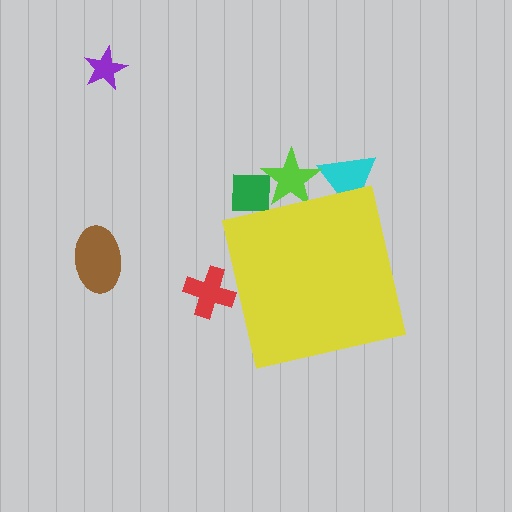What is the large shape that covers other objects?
A yellow square.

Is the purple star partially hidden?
No, the purple star is fully visible.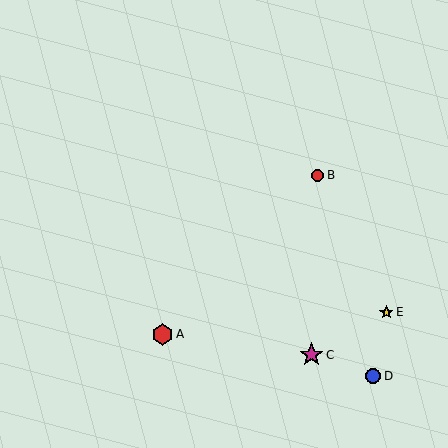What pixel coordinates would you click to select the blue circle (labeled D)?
Click at (373, 376) to select the blue circle D.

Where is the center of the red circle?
The center of the red circle is at (317, 175).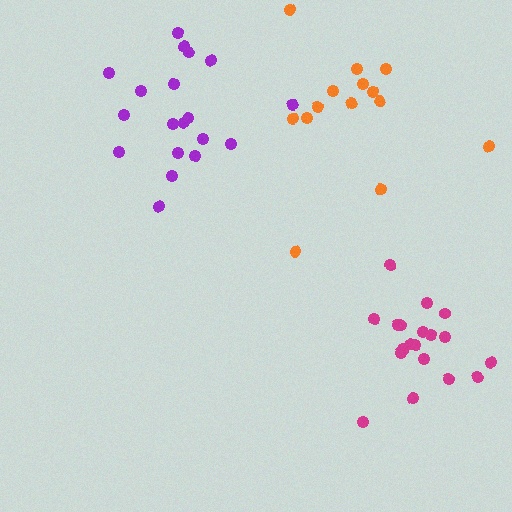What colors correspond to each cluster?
The clusters are colored: magenta, orange, purple.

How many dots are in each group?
Group 1: 19 dots, Group 2: 14 dots, Group 3: 19 dots (52 total).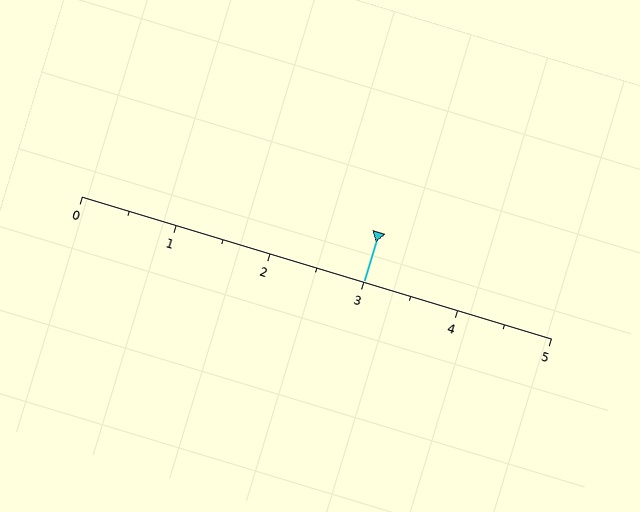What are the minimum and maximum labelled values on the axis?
The axis runs from 0 to 5.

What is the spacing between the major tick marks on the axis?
The major ticks are spaced 1 apart.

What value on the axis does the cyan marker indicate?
The marker indicates approximately 3.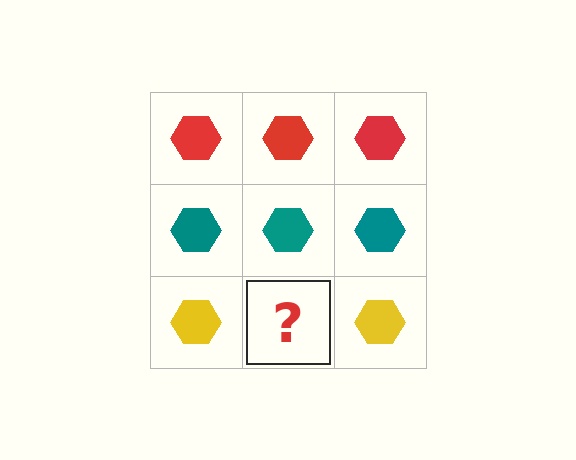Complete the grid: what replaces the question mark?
The question mark should be replaced with a yellow hexagon.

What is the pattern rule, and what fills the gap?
The rule is that each row has a consistent color. The gap should be filled with a yellow hexagon.